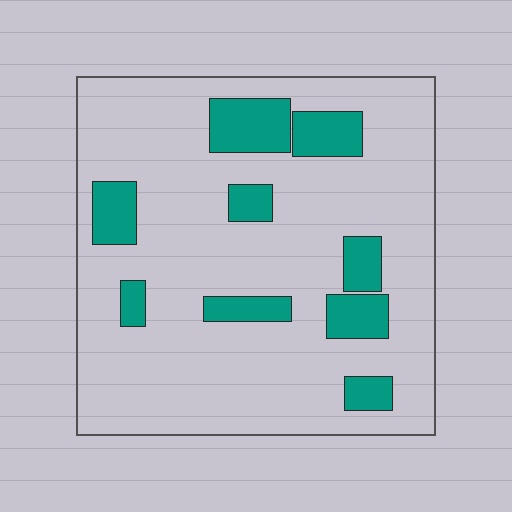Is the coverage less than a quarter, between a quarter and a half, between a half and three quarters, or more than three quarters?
Less than a quarter.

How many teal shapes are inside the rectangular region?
9.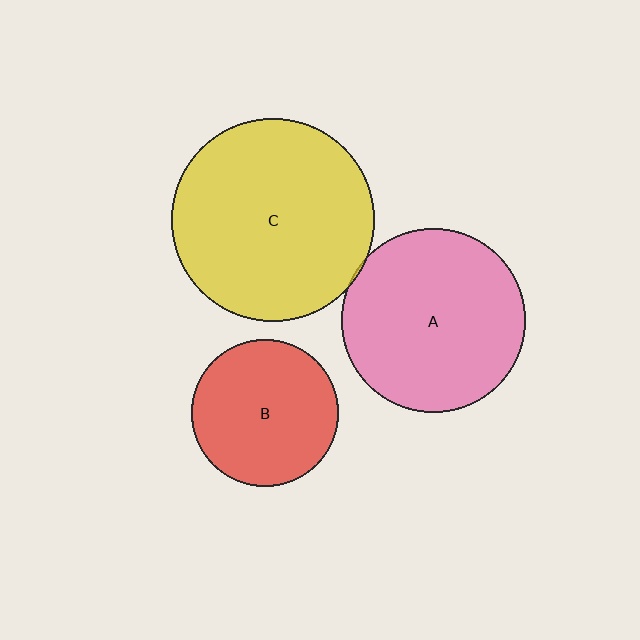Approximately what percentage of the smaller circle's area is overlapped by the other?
Approximately 5%.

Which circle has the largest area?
Circle C (yellow).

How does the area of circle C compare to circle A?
Approximately 1.2 times.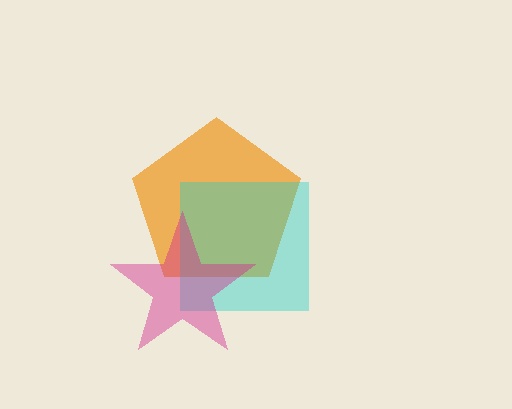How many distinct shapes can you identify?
There are 3 distinct shapes: an orange pentagon, a cyan square, a magenta star.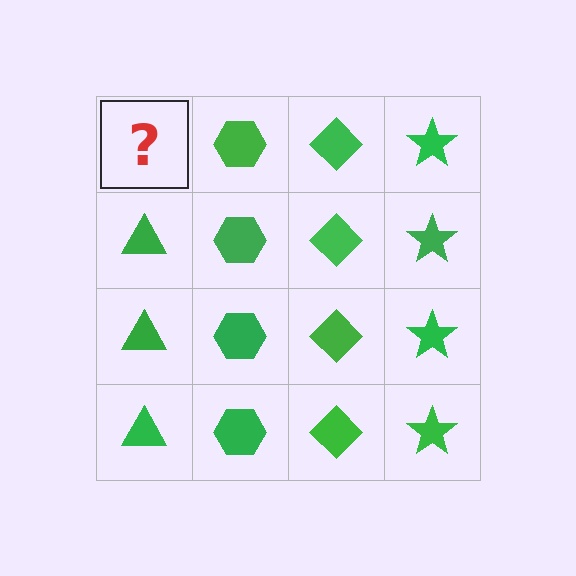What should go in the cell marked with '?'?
The missing cell should contain a green triangle.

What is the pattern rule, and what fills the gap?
The rule is that each column has a consistent shape. The gap should be filled with a green triangle.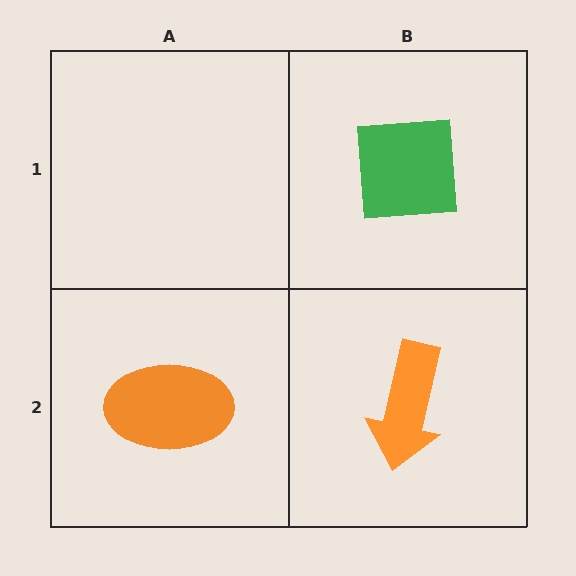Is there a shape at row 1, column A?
No, that cell is empty.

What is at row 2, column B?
An orange arrow.